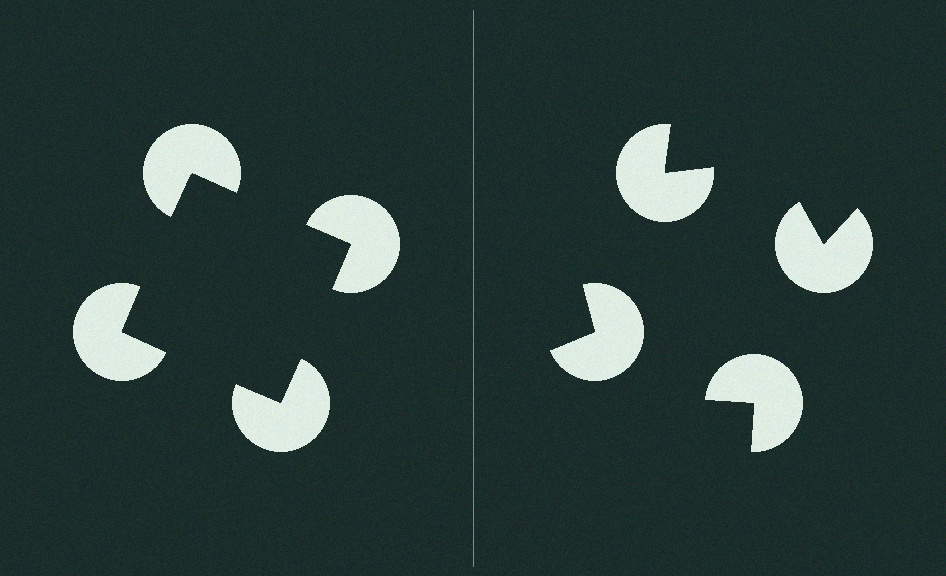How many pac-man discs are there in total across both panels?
8 — 4 on each side.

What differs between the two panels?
The pac-man discs are positioned identically on both sides; only the wedge orientations differ. On the left they align to a square; on the right they are misaligned.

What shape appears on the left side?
An illusory square.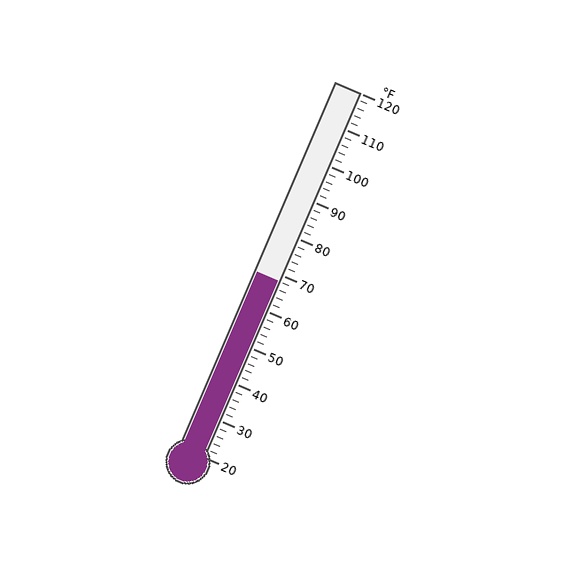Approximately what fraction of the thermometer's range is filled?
The thermometer is filled to approximately 50% of its range.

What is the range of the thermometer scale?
The thermometer scale ranges from 20°F to 120°F.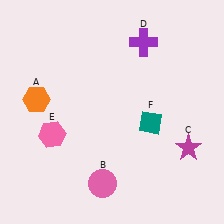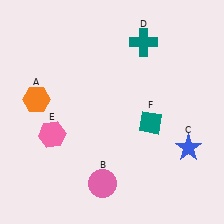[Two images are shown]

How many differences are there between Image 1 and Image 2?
There are 2 differences between the two images.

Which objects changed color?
C changed from magenta to blue. D changed from purple to teal.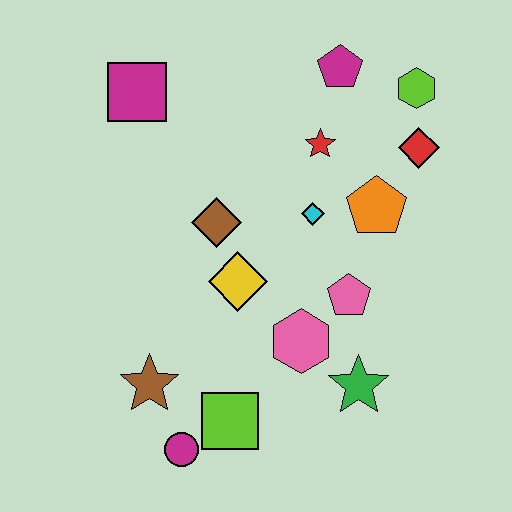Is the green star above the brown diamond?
No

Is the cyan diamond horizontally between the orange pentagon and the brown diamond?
Yes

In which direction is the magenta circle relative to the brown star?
The magenta circle is below the brown star.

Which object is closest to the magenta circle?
The lime square is closest to the magenta circle.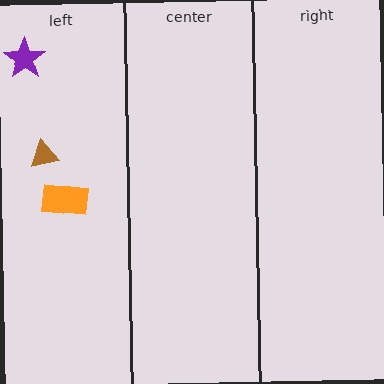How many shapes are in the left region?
3.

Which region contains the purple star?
The left region.